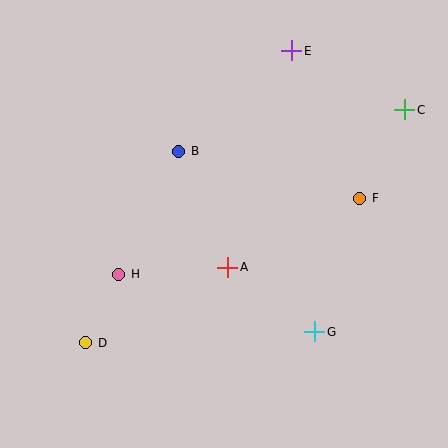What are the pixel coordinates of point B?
Point B is at (179, 151).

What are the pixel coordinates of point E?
Point E is at (292, 51).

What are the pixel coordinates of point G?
Point G is at (315, 332).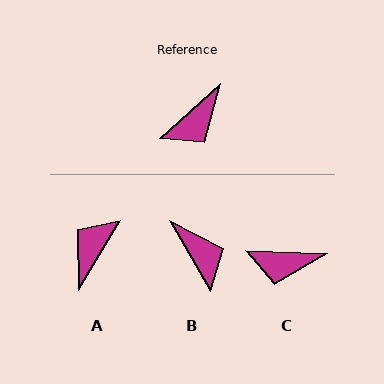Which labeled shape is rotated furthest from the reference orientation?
A, about 163 degrees away.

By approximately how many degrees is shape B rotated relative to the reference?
Approximately 78 degrees counter-clockwise.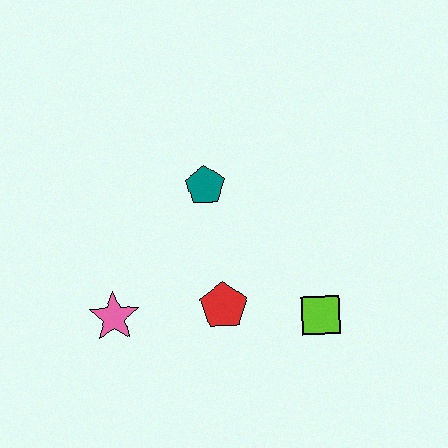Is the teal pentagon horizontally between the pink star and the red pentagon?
Yes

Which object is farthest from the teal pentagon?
The lime square is farthest from the teal pentagon.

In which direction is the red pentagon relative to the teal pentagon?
The red pentagon is below the teal pentagon.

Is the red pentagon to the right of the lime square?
No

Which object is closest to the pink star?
The red pentagon is closest to the pink star.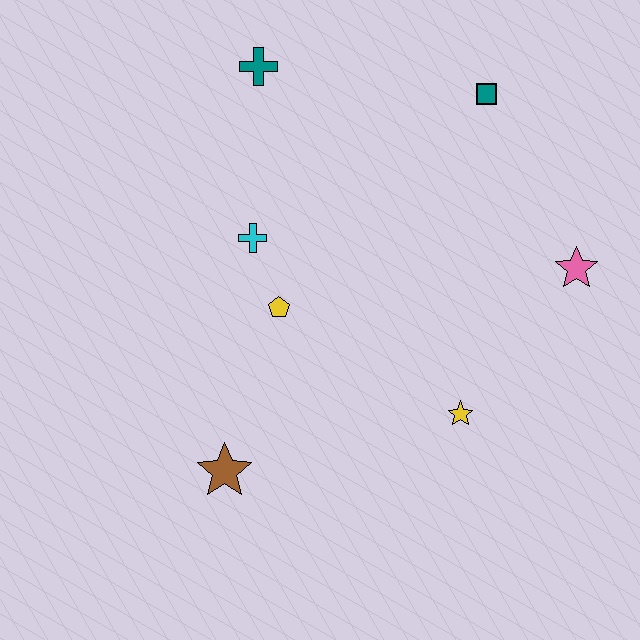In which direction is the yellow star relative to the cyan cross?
The yellow star is to the right of the cyan cross.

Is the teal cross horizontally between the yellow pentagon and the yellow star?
No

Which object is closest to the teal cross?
The cyan cross is closest to the teal cross.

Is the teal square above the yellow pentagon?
Yes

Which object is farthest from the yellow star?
The teal cross is farthest from the yellow star.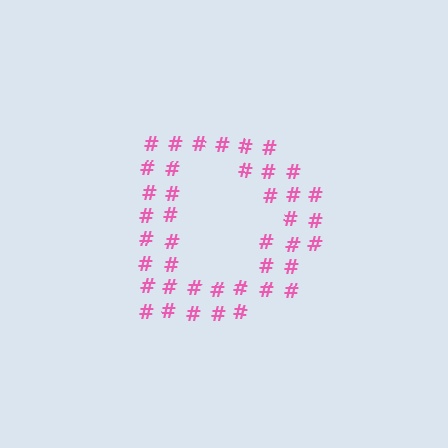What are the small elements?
The small elements are hash symbols.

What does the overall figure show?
The overall figure shows the letter D.